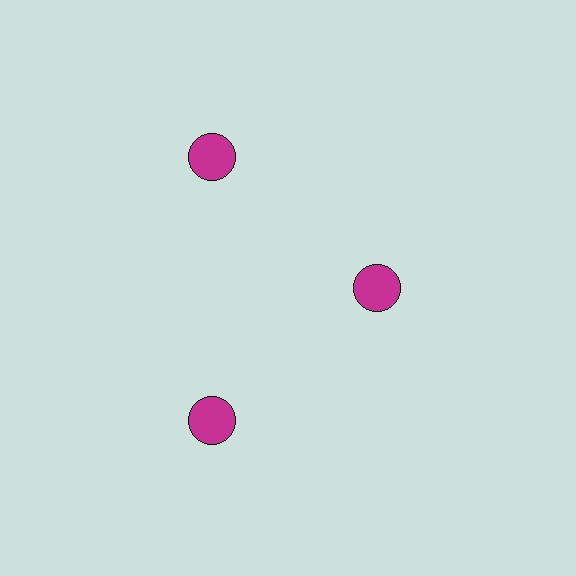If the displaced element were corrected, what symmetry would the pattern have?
It would have 3-fold rotational symmetry — the pattern would map onto itself every 120 degrees.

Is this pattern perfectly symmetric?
No. The 3 magenta circles are arranged in a ring, but one element near the 3 o'clock position is pulled inward toward the center, breaking the 3-fold rotational symmetry.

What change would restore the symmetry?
The symmetry would be restored by moving it outward, back onto the ring so that all 3 circles sit at equal angles and equal distance from the center.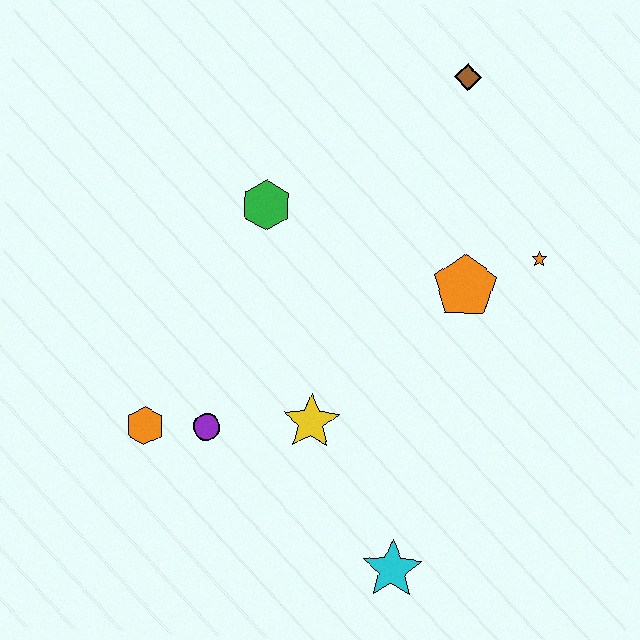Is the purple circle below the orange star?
Yes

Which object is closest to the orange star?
The orange pentagon is closest to the orange star.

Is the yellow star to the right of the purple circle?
Yes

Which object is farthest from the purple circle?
The brown diamond is farthest from the purple circle.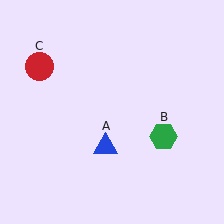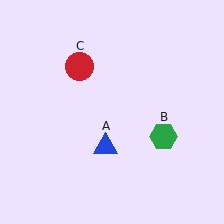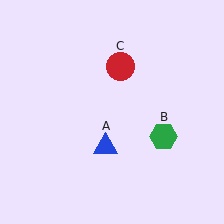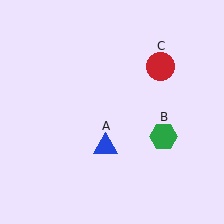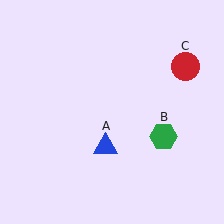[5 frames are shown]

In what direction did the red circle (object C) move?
The red circle (object C) moved right.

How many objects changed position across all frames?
1 object changed position: red circle (object C).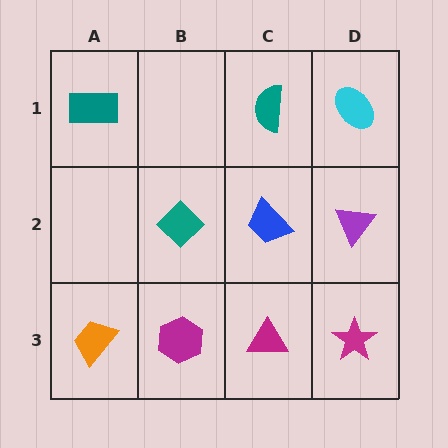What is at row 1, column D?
A cyan ellipse.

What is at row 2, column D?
A purple triangle.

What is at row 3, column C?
A magenta triangle.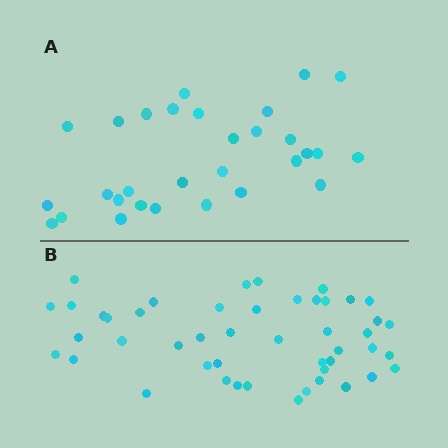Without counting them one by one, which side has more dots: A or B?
Region B (the bottom region) has more dots.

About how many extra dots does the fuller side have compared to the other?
Region B has approximately 15 more dots than region A.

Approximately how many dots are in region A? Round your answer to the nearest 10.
About 30 dots.